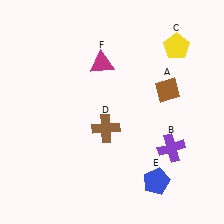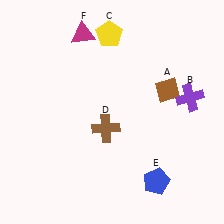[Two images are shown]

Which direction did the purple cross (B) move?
The purple cross (B) moved up.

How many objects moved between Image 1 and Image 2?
3 objects moved between the two images.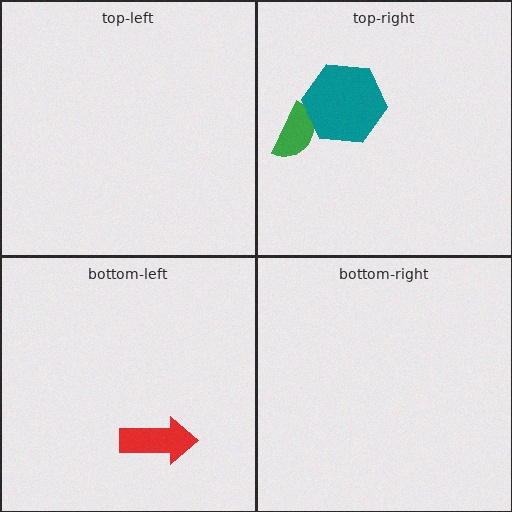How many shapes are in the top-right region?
2.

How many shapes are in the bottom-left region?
1.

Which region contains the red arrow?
The bottom-left region.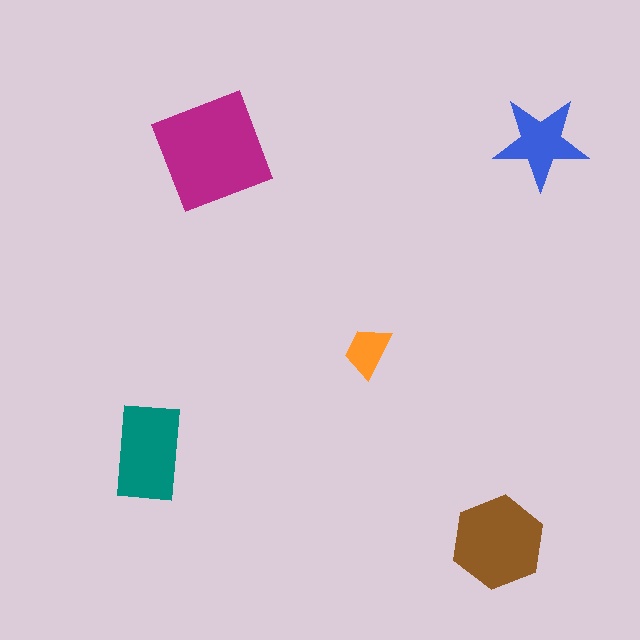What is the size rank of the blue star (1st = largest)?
4th.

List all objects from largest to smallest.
The magenta square, the brown hexagon, the teal rectangle, the blue star, the orange trapezoid.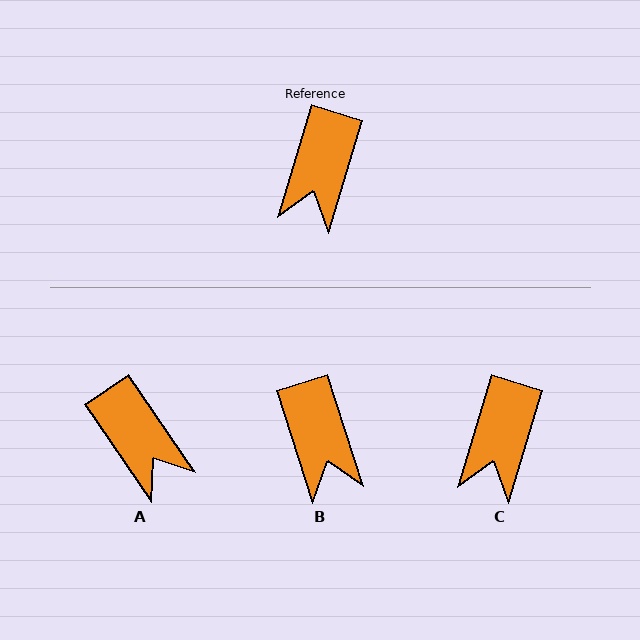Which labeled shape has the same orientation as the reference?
C.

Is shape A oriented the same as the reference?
No, it is off by about 51 degrees.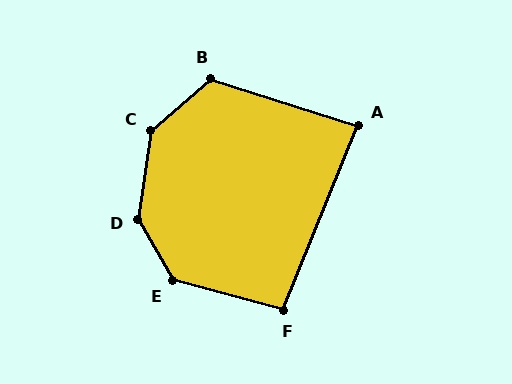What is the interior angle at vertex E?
Approximately 135 degrees (obtuse).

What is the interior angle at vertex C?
Approximately 140 degrees (obtuse).